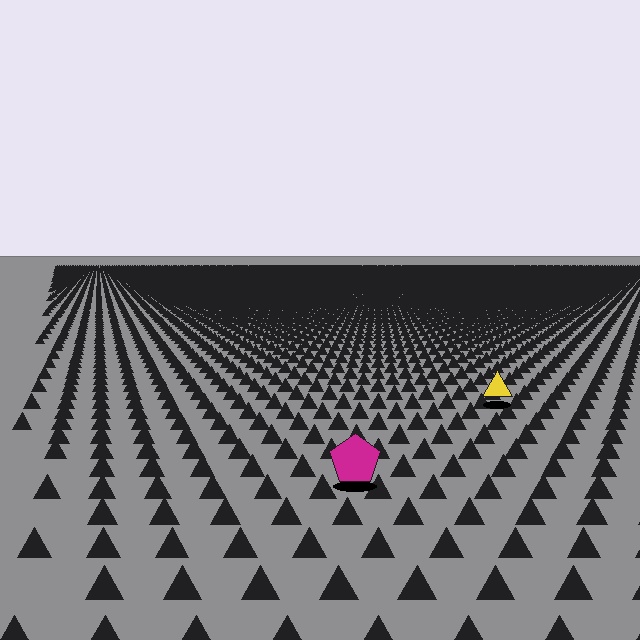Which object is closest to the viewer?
The magenta pentagon is closest. The texture marks near it are larger and more spread out.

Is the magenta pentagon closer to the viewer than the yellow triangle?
Yes. The magenta pentagon is closer — you can tell from the texture gradient: the ground texture is coarser near it.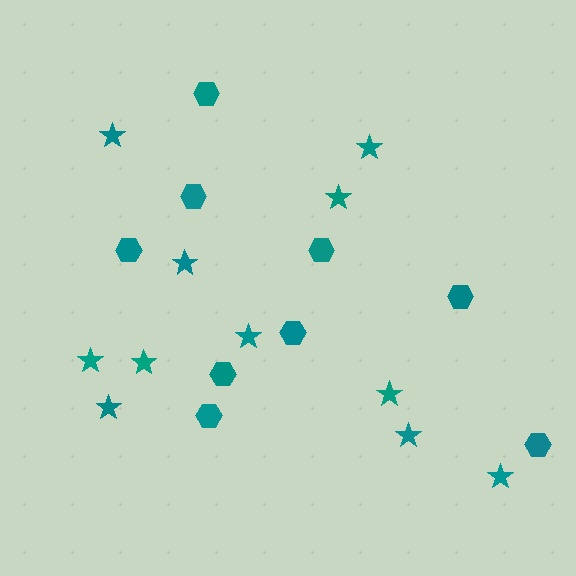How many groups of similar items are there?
There are 2 groups: one group of stars (11) and one group of hexagons (9).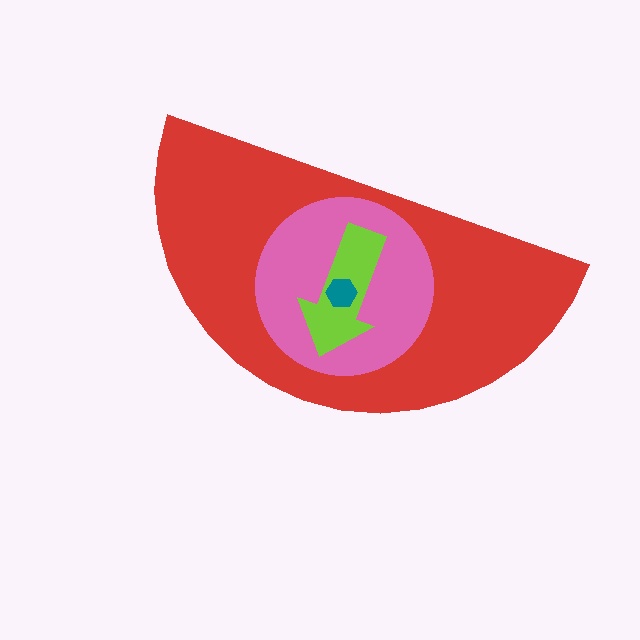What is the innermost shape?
The teal hexagon.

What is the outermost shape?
The red semicircle.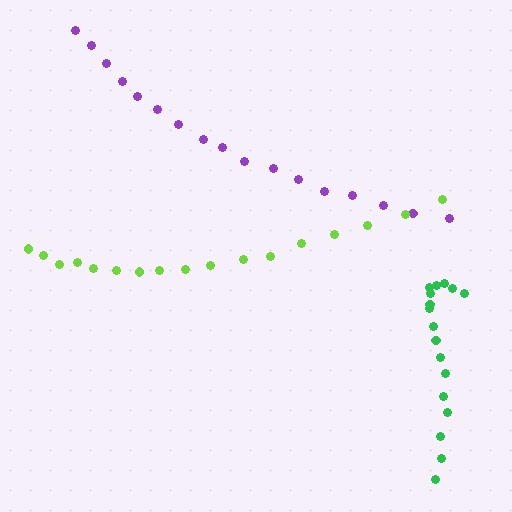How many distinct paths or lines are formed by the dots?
There are 3 distinct paths.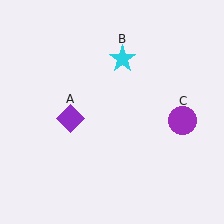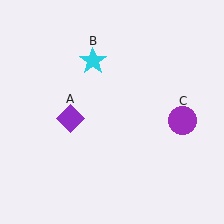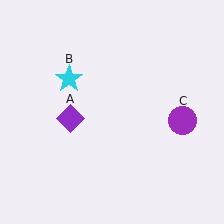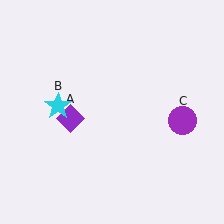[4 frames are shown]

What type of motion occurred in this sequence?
The cyan star (object B) rotated counterclockwise around the center of the scene.